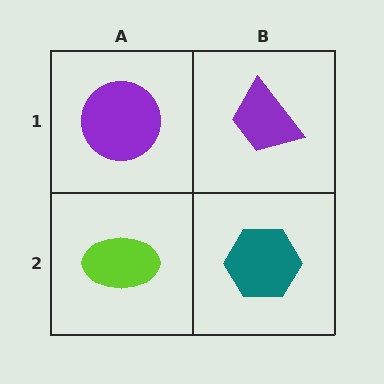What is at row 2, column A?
A lime ellipse.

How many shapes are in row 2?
2 shapes.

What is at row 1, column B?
A purple trapezoid.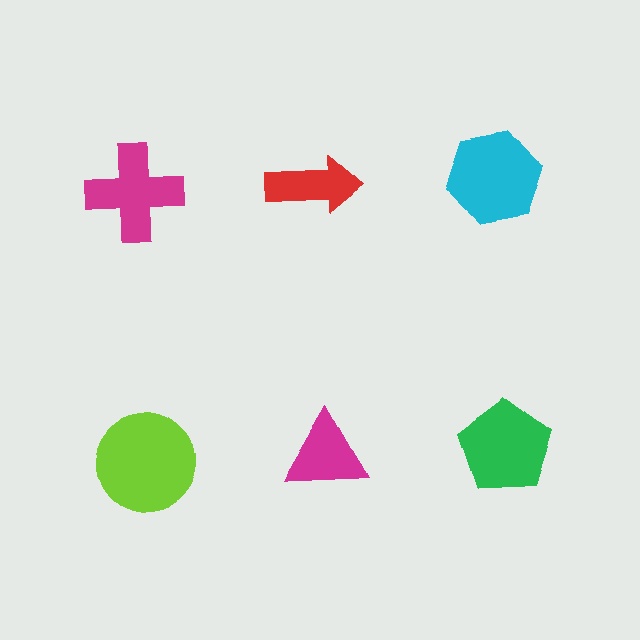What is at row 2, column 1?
A lime circle.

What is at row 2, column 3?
A green pentagon.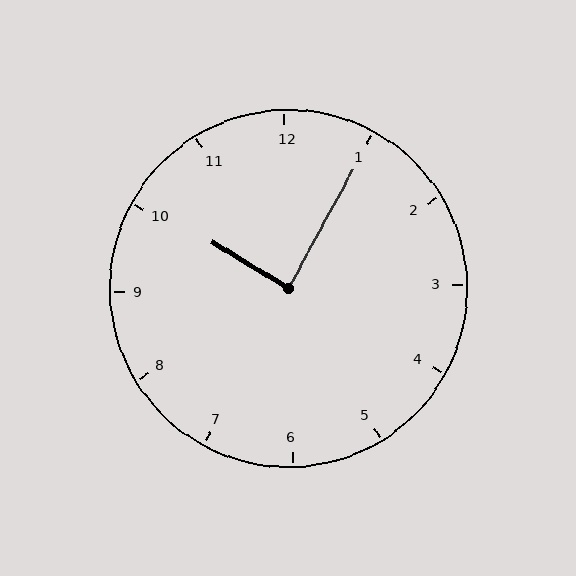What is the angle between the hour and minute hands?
Approximately 88 degrees.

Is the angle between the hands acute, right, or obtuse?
It is right.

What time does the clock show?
10:05.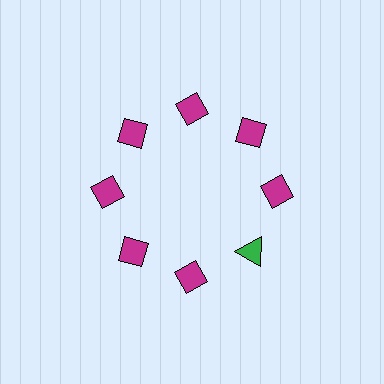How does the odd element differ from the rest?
It differs in both color (green instead of magenta) and shape (triangle instead of diamond).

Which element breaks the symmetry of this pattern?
The green triangle at roughly the 4 o'clock position breaks the symmetry. All other shapes are magenta diamonds.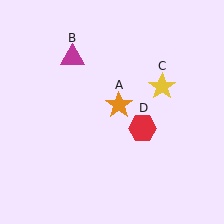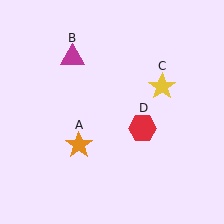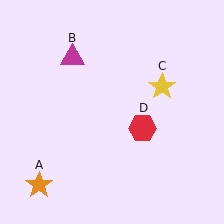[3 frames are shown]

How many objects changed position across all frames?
1 object changed position: orange star (object A).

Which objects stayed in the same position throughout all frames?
Magenta triangle (object B) and yellow star (object C) and red hexagon (object D) remained stationary.